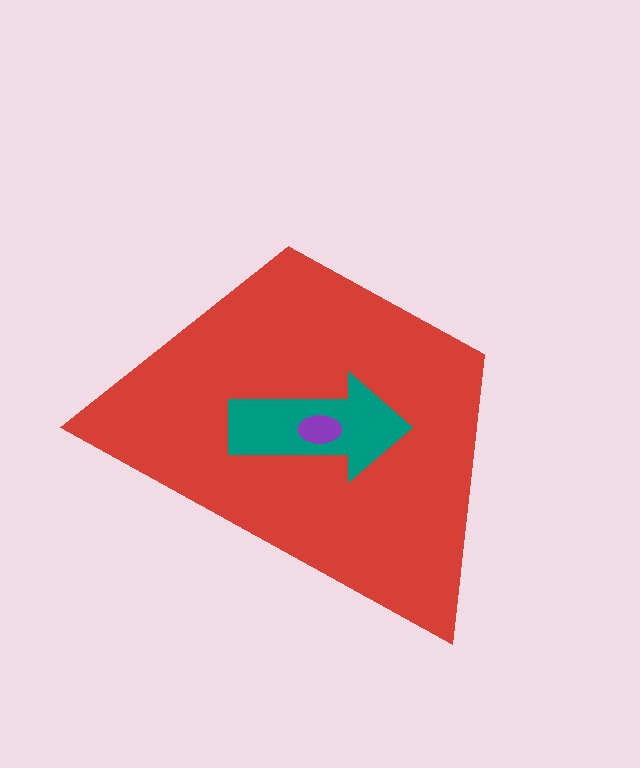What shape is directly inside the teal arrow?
The purple ellipse.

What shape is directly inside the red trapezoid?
The teal arrow.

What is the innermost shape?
The purple ellipse.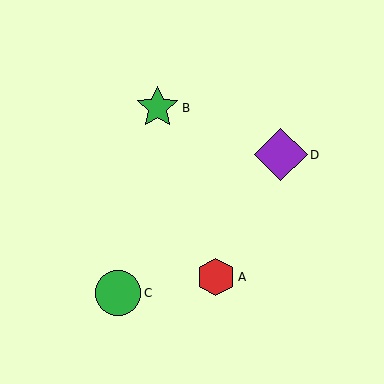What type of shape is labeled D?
Shape D is a purple diamond.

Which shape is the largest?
The purple diamond (labeled D) is the largest.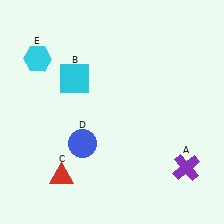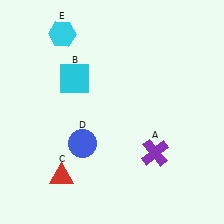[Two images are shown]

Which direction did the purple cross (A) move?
The purple cross (A) moved left.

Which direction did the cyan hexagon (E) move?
The cyan hexagon (E) moved right.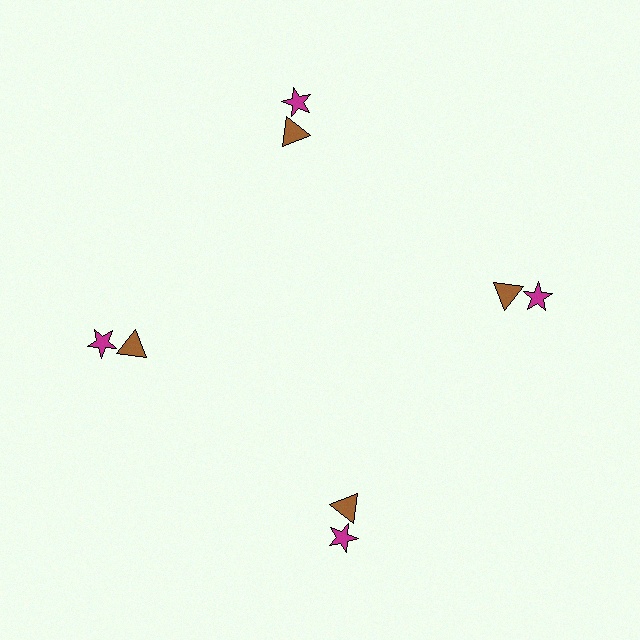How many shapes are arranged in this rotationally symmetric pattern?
There are 8 shapes, arranged in 4 groups of 2.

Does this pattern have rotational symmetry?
Yes, this pattern has 4-fold rotational symmetry. It looks the same after rotating 90 degrees around the center.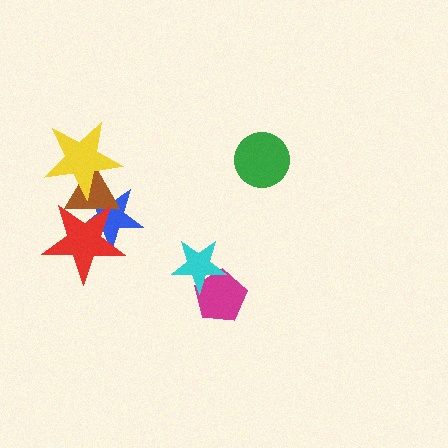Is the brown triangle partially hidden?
Yes, it is partially covered by another shape.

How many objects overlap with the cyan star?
1 object overlaps with the cyan star.